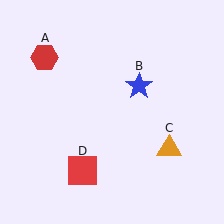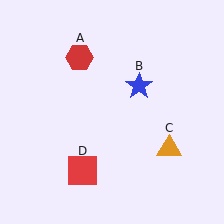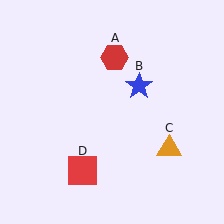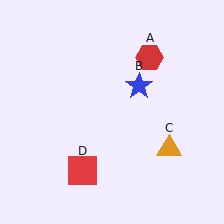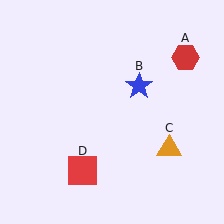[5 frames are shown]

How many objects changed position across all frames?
1 object changed position: red hexagon (object A).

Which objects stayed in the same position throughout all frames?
Blue star (object B) and orange triangle (object C) and red square (object D) remained stationary.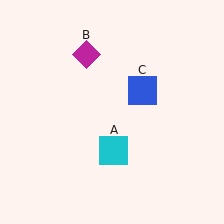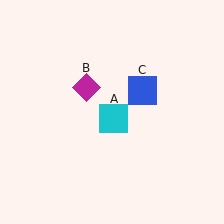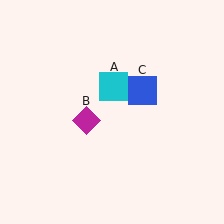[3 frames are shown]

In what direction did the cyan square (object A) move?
The cyan square (object A) moved up.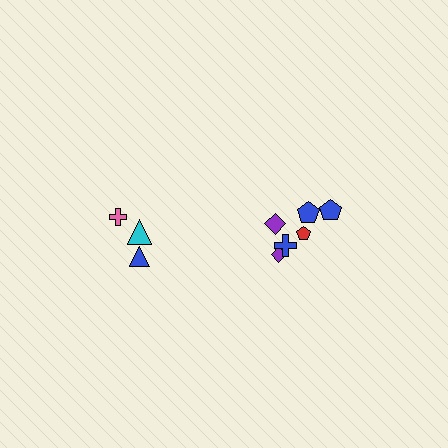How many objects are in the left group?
There are 3 objects.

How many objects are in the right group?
There are 6 objects.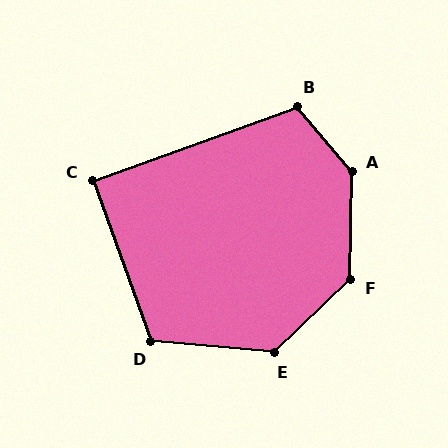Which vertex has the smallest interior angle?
C, at approximately 90 degrees.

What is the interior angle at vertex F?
Approximately 135 degrees (obtuse).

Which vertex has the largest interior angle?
A, at approximately 139 degrees.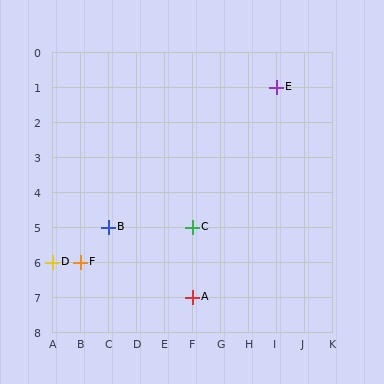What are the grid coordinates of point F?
Point F is at grid coordinates (B, 6).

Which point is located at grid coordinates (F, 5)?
Point C is at (F, 5).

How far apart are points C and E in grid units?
Points C and E are 3 columns and 4 rows apart (about 5.0 grid units diagonally).